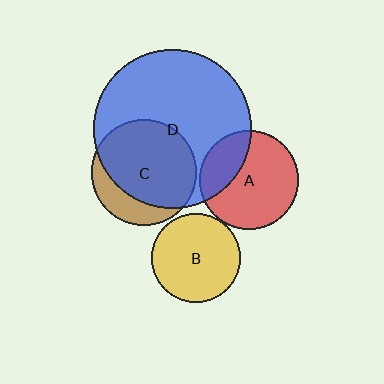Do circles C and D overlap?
Yes.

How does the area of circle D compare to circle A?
Approximately 2.6 times.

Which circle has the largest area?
Circle D (blue).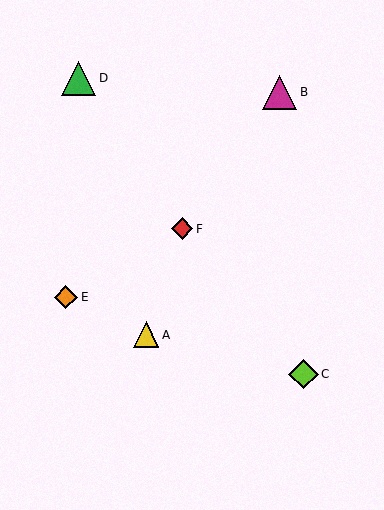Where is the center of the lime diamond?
The center of the lime diamond is at (303, 374).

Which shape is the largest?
The magenta triangle (labeled B) is the largest.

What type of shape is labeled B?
Shape B is a magenta triangle.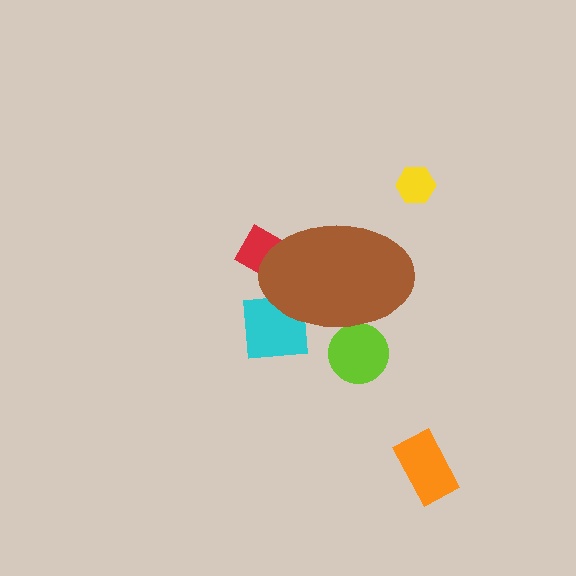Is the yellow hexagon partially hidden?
No, the yellow hexagon is fully visible.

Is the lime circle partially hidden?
Yes, the lime circle is partially hidden behind the brown ellipse.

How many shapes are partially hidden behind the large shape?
3 shapes are partially hidden.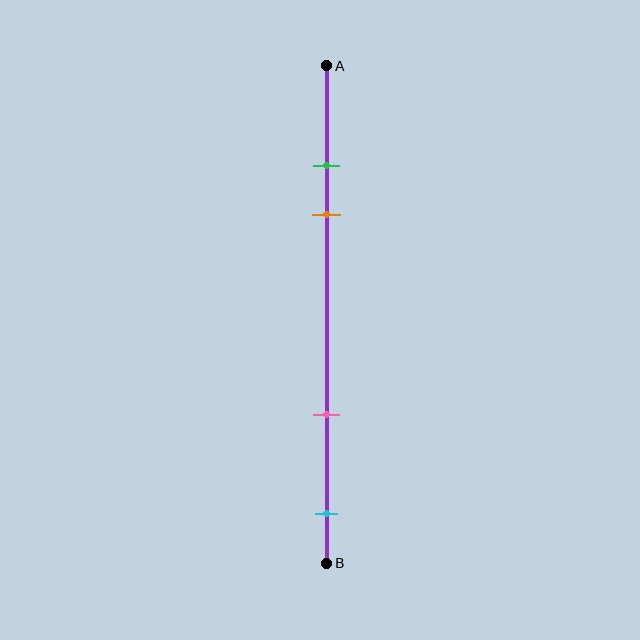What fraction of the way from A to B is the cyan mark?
The cyan mark is approximately 90% (0.9) of the way from A to B.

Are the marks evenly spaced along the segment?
No, the marks are not evenly spaced.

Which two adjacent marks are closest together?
The green and orange marks are the closest adjacent pair.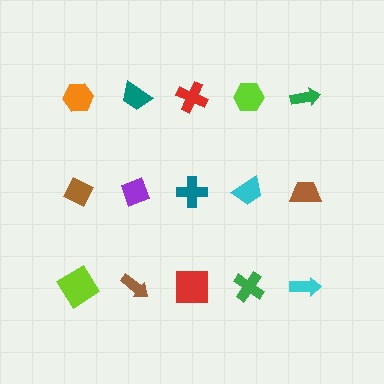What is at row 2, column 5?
A brown trapezoid.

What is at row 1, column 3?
A red cross.